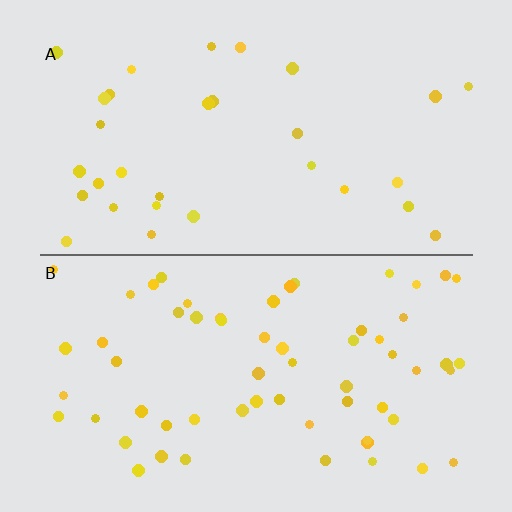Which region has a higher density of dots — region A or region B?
B (the bottom).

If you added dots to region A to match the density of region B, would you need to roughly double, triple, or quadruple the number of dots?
Approximately double.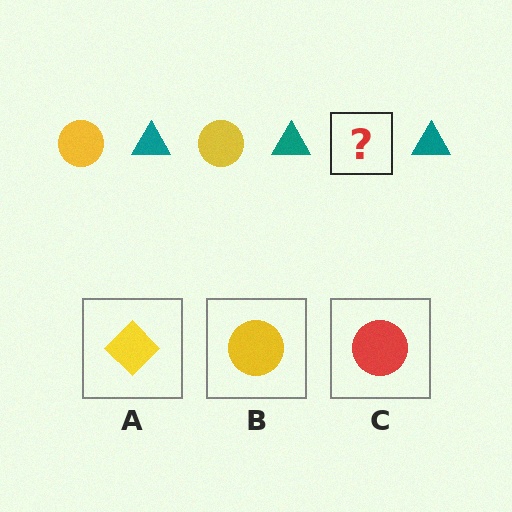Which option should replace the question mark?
Option B.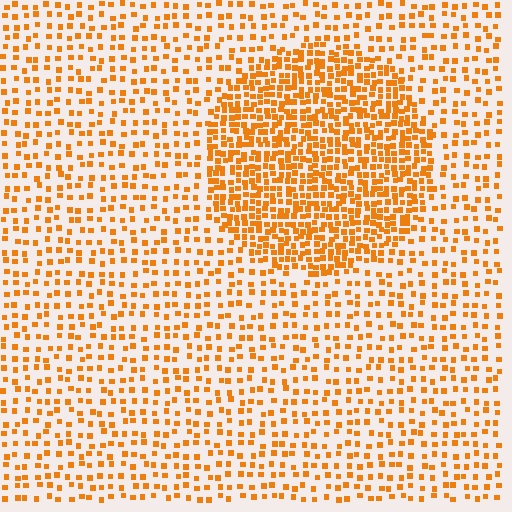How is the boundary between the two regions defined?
The boundary is defined by a change in element density (approximately 2.3x ratio). All elements are the same color, size, and shape.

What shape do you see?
I see a circle.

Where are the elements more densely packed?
The elements are more densely packed inside the circle boundary.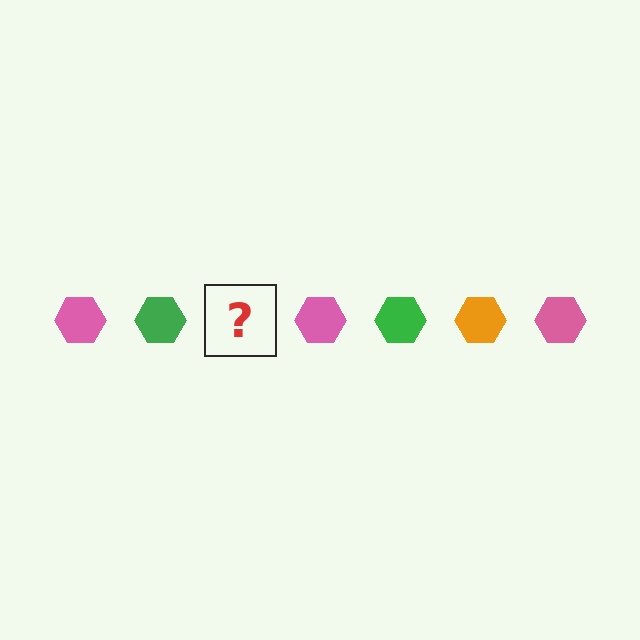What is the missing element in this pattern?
The missing element is an orange hexagon.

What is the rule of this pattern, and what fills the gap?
The rule is that the pattern cycles through pink, green, orange hexagons. The gap should be filled with an orange hexagon.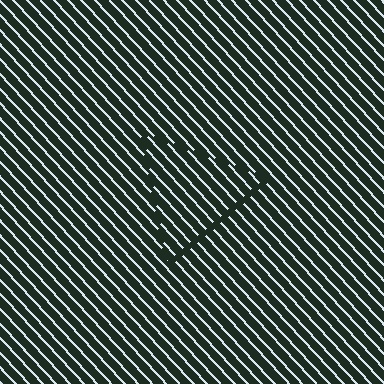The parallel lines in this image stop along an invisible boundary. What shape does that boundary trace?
An illusory triangle. The interior of the shape contains the same grating, shifted by half a period — the contour is defined by the phase discontinuity where line-ends from the inner and outer gratings abut.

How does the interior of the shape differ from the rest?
The interior of the shape contains the same grating, shifted by half a period — the contour is defined by the phase discontinuity where line-ends from the inner and outer gratings abut.